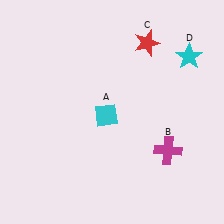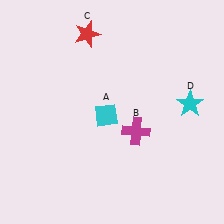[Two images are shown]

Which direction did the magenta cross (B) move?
The magenta cross (B) moved left.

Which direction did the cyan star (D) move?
The cyan star (D) moved down.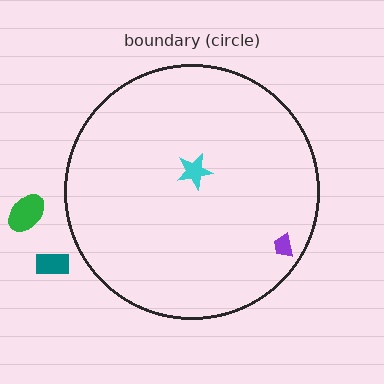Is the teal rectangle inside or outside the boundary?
Outside.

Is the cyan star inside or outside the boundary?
Inside.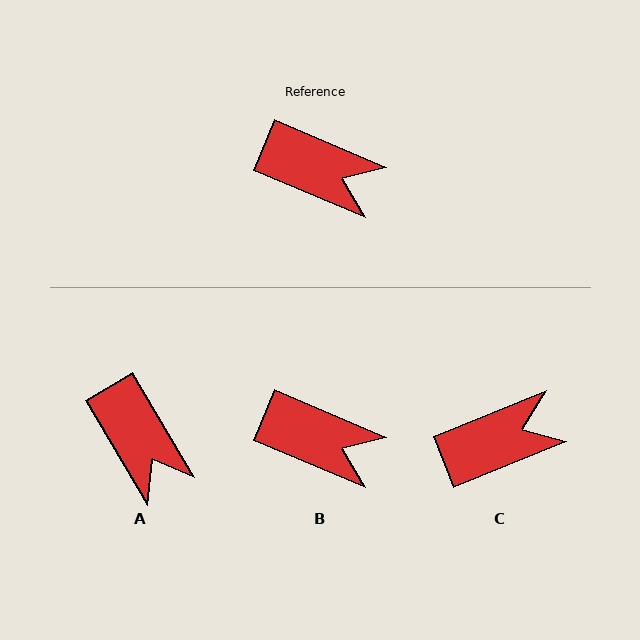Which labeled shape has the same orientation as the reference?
B.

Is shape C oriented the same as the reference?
No, it is off by about 45 degrees.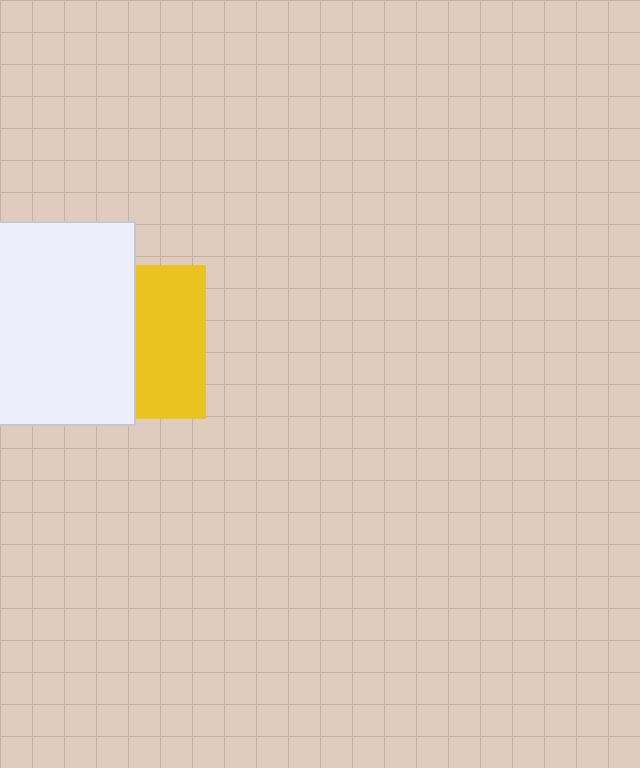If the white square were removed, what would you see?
You would see the complete yellow square.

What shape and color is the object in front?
The object in front is a white square.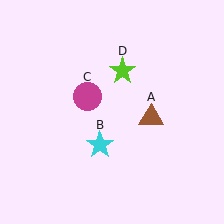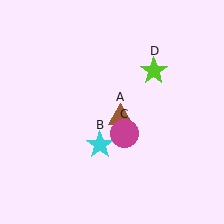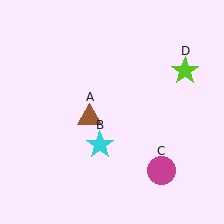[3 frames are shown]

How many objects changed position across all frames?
3 objects changed position: brown triangle (object A), magenta circle (object C), lime star (object D).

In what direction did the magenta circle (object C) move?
The magenta circle (object C) moved down and to the right.